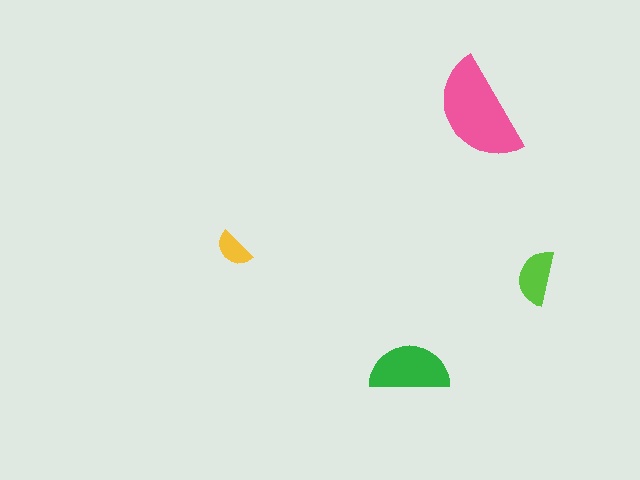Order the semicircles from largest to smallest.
the pink one, the green one, the lime one, the yellow one.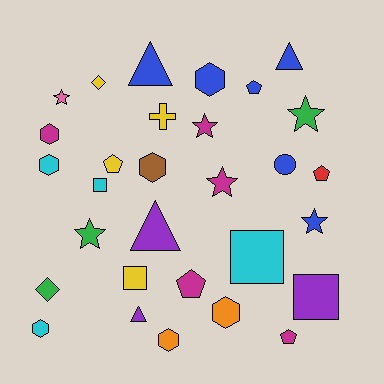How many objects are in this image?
There are 30 objects.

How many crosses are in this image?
There is 1 cross.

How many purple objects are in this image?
There are 3 purple objects.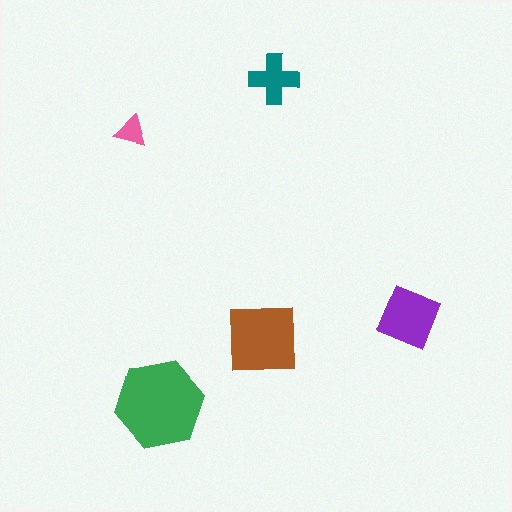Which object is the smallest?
The pink triangle.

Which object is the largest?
The green hexagon.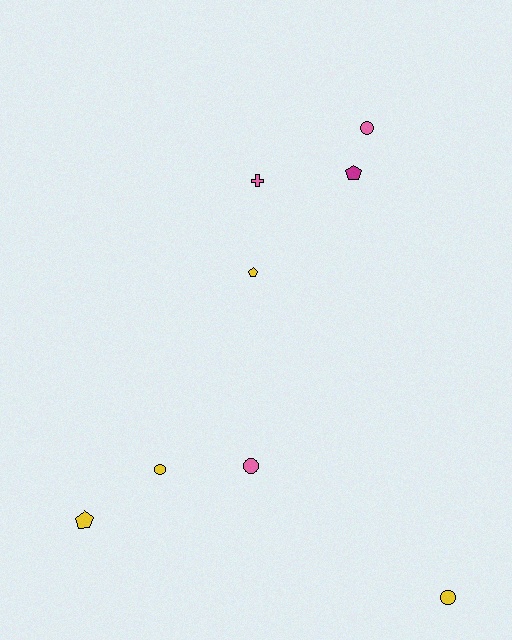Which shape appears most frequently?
Circle, with 4 objects.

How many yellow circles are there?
There are 2 yellow circles.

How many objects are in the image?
There are 8 objects.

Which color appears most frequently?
Yellow, with 4 objects.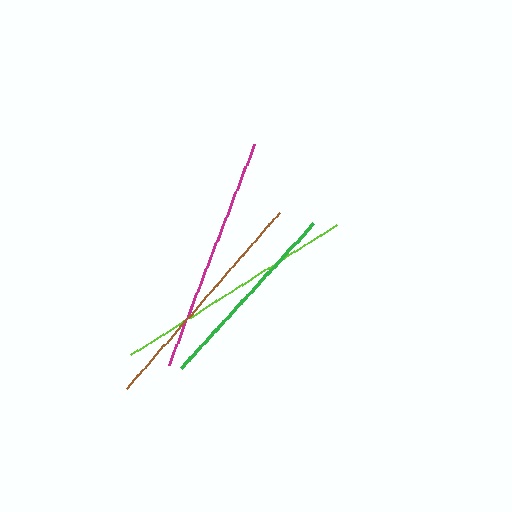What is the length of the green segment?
The green segment is approximately 197 pixels long.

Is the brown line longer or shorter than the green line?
The brown line is longer than the green line.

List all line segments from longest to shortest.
From longest to shortest: lime, magenta, brown, green.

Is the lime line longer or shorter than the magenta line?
The lime line is longer than the magenta line.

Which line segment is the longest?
The lime line is the longest at approximately 243 pixels.